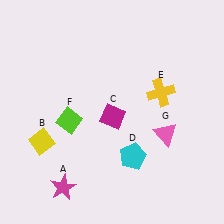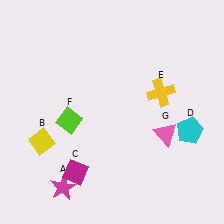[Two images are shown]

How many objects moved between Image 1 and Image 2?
2 objects moved between the two images.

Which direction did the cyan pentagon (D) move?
The cyan pentagon (D) moved right.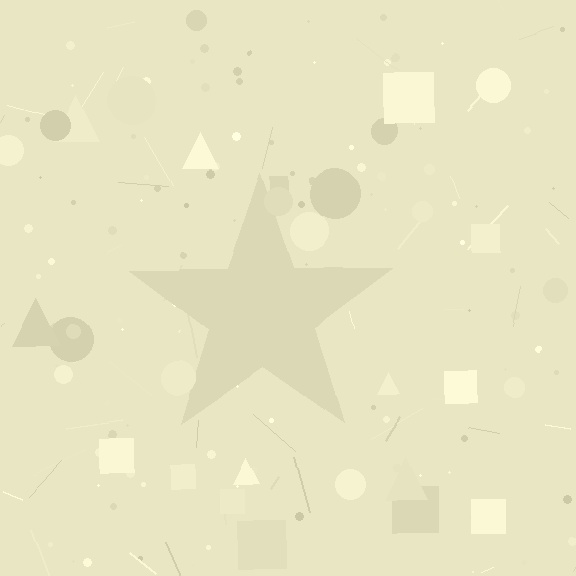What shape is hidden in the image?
A star is hidden in the image.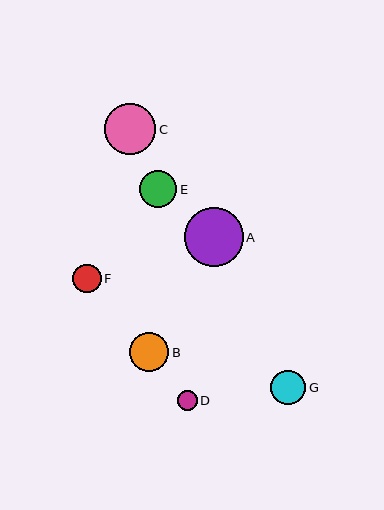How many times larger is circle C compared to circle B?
Circle C is approximately 1.3 times the size of circle B.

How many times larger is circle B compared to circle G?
Circle B is approximately 1.1 times the size of circle G.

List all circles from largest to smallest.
From largest to smallest: A, C, B, E, G, F, D.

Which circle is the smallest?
Circle D is the smallest with a size of approximately 20 pixels.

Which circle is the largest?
Circle A is the largest with a size of approximately 58 pixels.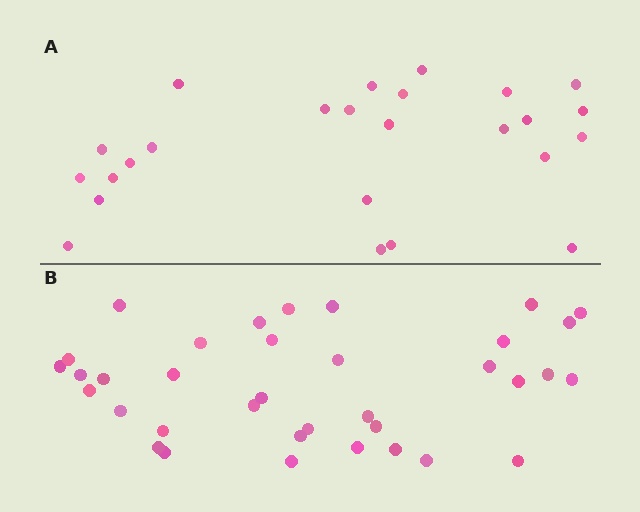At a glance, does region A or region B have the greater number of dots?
Region B (the bottom region) has more dots.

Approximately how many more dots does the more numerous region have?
Region B has roughly 12 or so more dots than region A.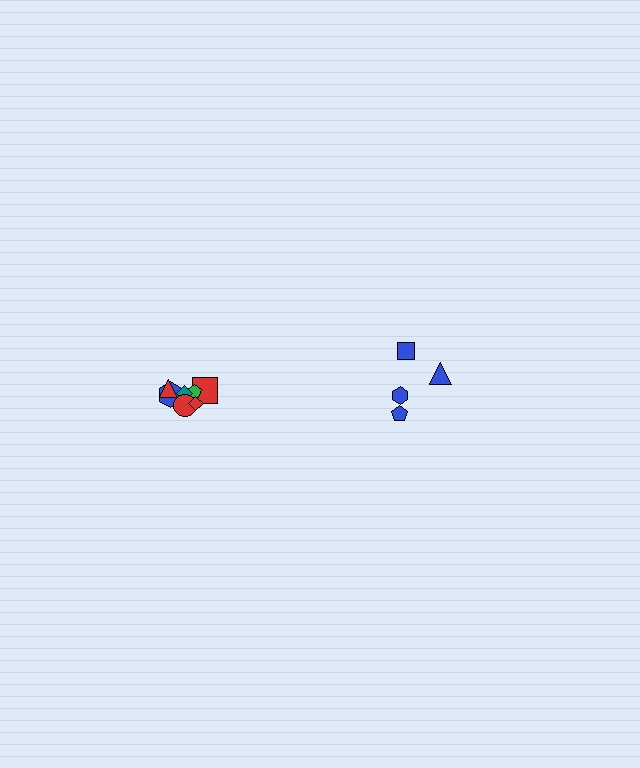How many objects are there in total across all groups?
There are 11 objects.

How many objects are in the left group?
There are 7 objects.